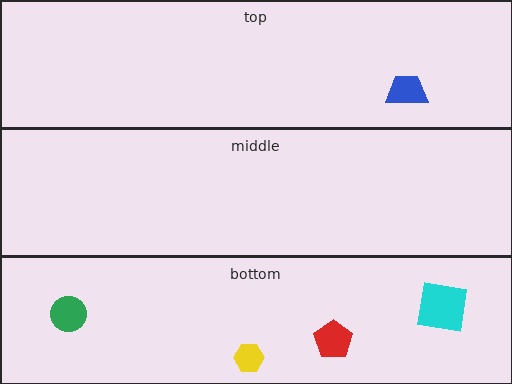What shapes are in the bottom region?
The green circle, the red pentagon, the cyan square, the yellow hexagon.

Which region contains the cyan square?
The bottom region.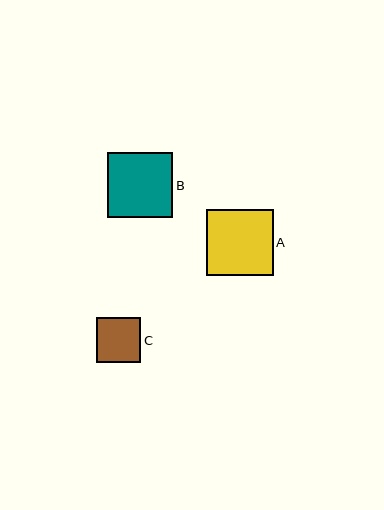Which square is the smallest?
Square C is the smallest with a size of approximately 45 pixels.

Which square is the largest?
Square A is the largest with a size of approximately 66 pixels.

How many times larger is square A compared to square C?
Square A is approximately 1.5 times the size of square C.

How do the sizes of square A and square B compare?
Square A and square B are approximately the same size.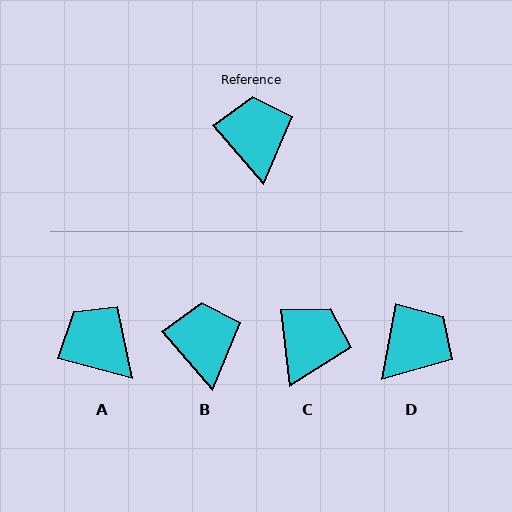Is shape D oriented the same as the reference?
No, it is off by about 51 degrees.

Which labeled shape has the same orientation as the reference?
B.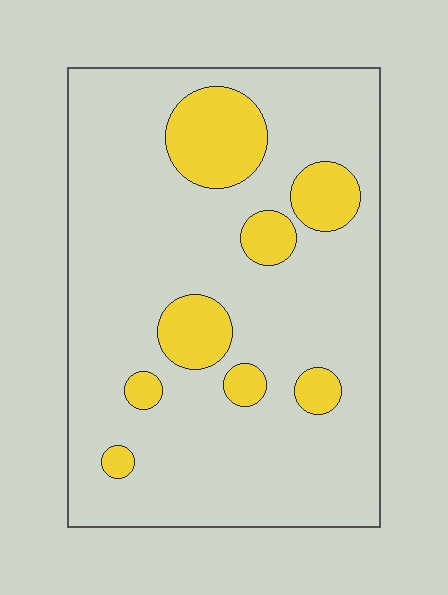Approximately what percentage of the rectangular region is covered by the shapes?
Approximately 15%.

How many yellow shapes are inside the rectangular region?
8.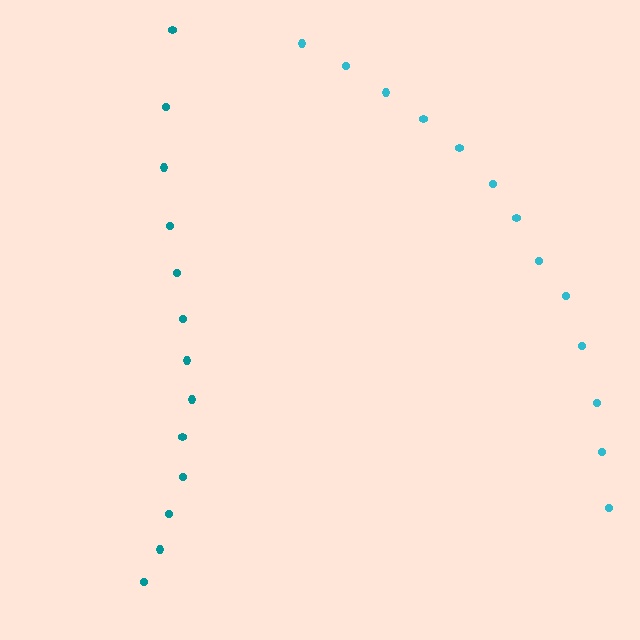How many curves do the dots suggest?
There are 2 distinct paths.